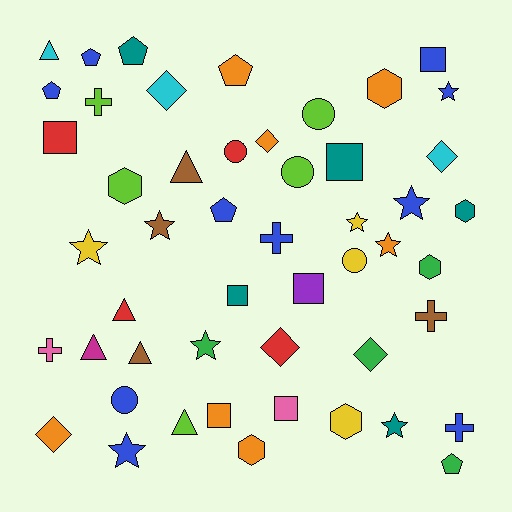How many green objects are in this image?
There are 4 green objects.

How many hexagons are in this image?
There are 6 hexagons.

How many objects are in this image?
There are 50 objects.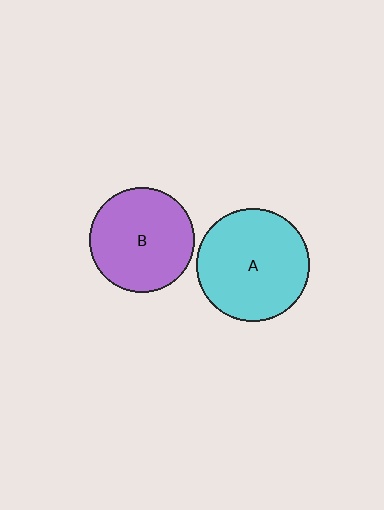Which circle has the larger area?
Circle A (cyan).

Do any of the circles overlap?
No, none of the circles overlap.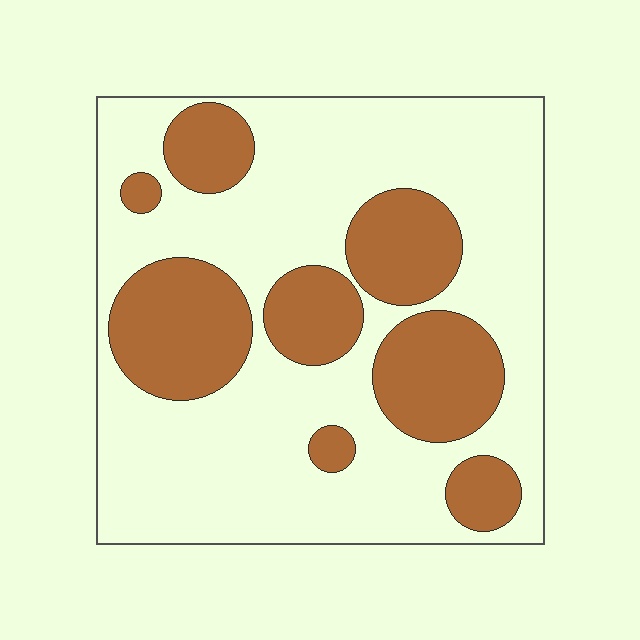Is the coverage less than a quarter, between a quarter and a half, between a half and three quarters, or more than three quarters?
Between a quarter and a half.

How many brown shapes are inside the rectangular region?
8.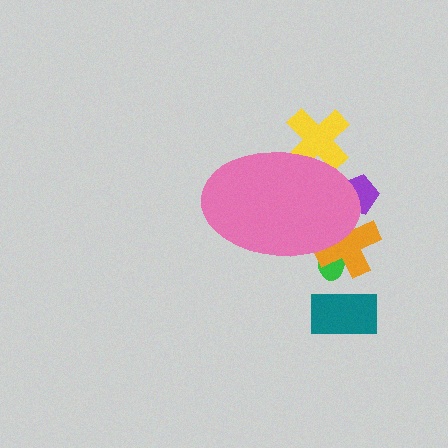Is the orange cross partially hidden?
Yes, the orange cross is partially hidden behind the pink ellipse.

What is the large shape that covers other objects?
A pink ellipse.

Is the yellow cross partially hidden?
Yes, the yellow cross is partially hidden behind the pink ellipse.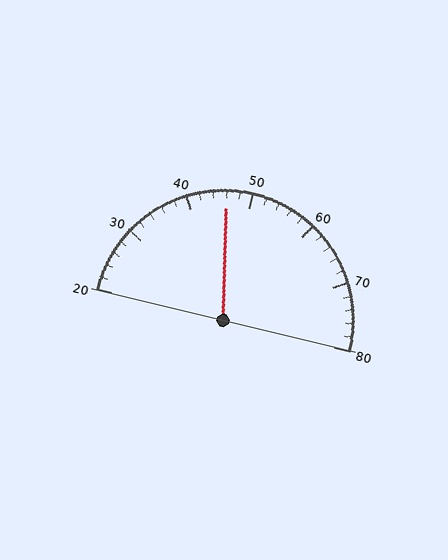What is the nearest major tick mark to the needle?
The nearest major tick mark is 50.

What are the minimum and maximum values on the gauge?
The gauge ranges from 20 to 80.